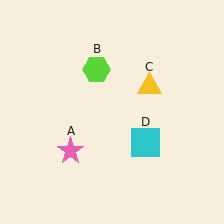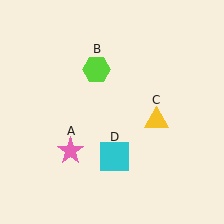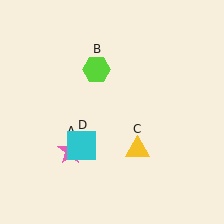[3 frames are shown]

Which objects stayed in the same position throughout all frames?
Pink star (object A) and lime hexagon (object B) remained stationary.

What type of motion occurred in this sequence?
The yellow triangle (object C), cyan square (object D) rotated clockwise around the center of the scene.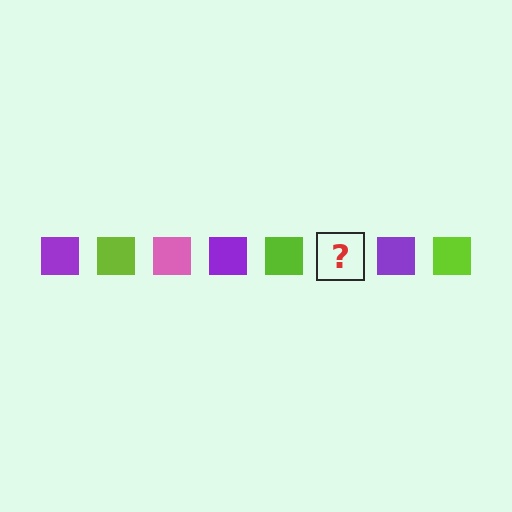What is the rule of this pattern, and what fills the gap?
The rule is that the pattern cycles through purple, lime, pink squares. The gap should be filled with a pink square.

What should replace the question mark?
The question mark should be replaced with a pink square.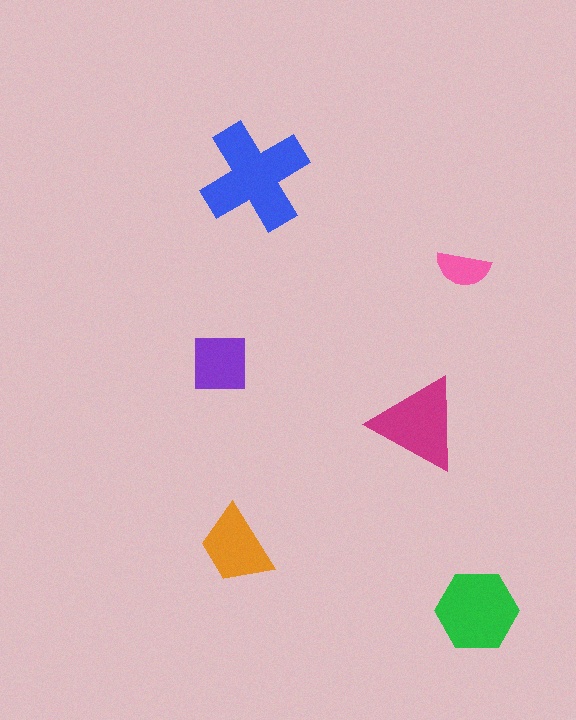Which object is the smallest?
The pink semicircle.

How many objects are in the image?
There are 6 objects in the image.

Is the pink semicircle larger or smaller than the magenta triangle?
Smaller.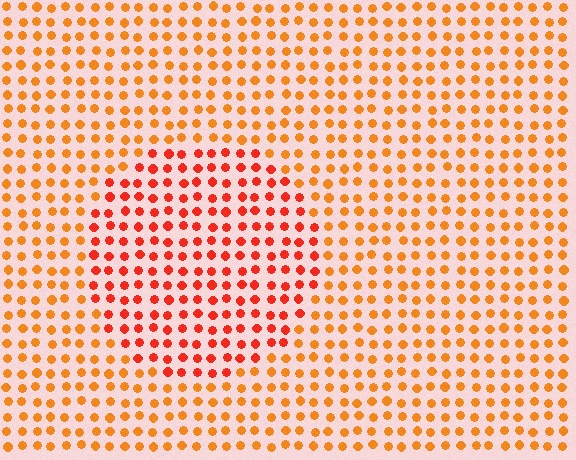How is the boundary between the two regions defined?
The boundary is defined purely by a slight shift in hue (about 27 degrees). Spacing, size, and orientation are identical on both sides.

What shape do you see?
I see a circle.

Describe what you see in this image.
The image is filled with small orange elements in a uniform arrangement. A circle-shaped region is visible where the elements are tinted to a slightly different hue, forming a subtle color boundary.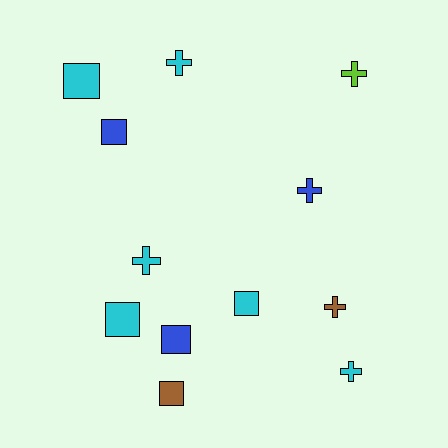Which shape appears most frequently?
Cross, with 6 objects.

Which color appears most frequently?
Cyan, with 6 objects.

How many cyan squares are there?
There are 3 cyan squares.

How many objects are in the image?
There are 12 objects.